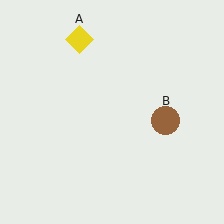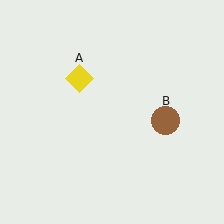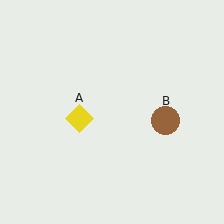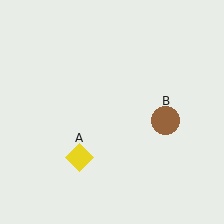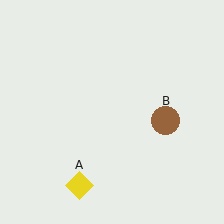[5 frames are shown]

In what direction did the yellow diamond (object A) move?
The yellow diamond (object A) moved down.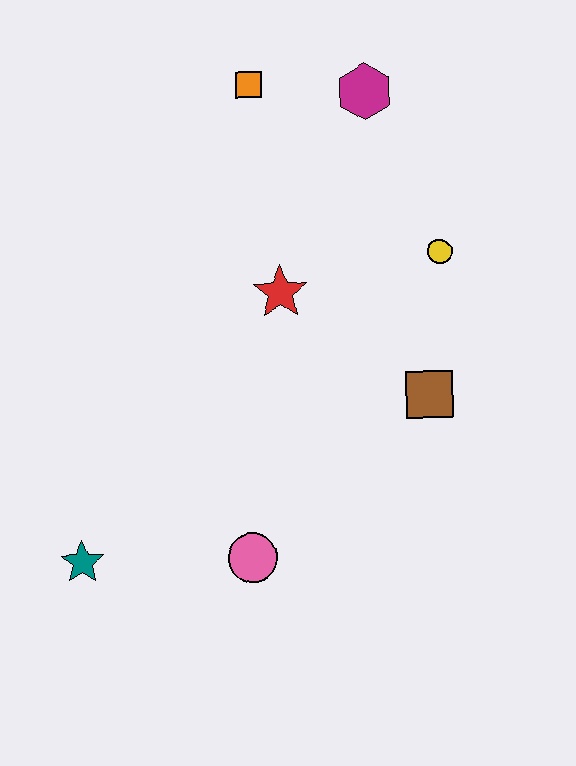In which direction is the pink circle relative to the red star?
The pink circle is below the red star.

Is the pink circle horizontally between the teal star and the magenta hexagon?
Yes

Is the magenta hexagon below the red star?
No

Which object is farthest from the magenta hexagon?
The teal star is farthest from the magenta hexagon.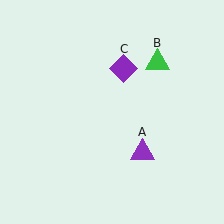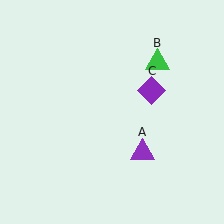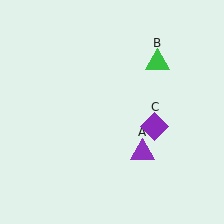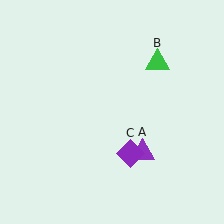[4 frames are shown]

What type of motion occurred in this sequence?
The purple diamond (object C) rotated clockwise around the center of the scene.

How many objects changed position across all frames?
1 object changed position: purple diamond (object C).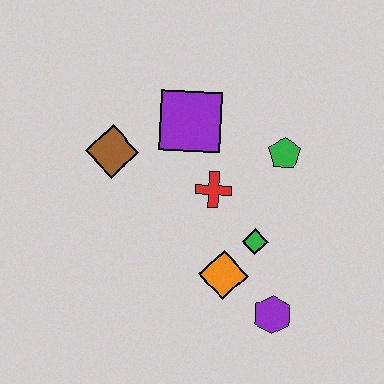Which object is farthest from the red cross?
The purple hexagon is farthest from the red cross.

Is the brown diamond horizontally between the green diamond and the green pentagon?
No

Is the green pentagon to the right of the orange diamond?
Yes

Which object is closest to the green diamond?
The orange diamond is closest to the green diamond.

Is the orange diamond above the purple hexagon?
Yes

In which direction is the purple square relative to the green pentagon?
The purple square is to the left of the green pentagon.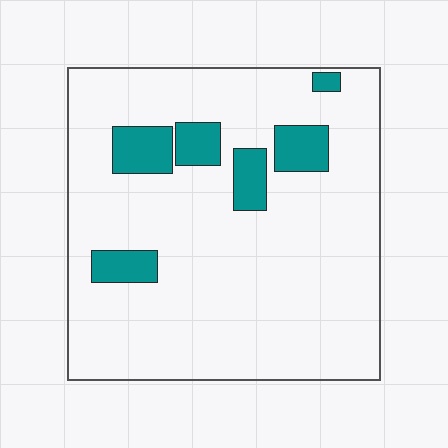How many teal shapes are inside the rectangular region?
6.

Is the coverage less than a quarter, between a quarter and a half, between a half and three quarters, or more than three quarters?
Less than a quarter.